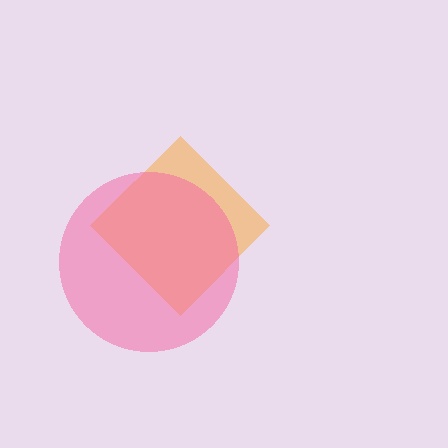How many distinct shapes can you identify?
There are 2 distinct shapes: an orange diamond, a pink circle.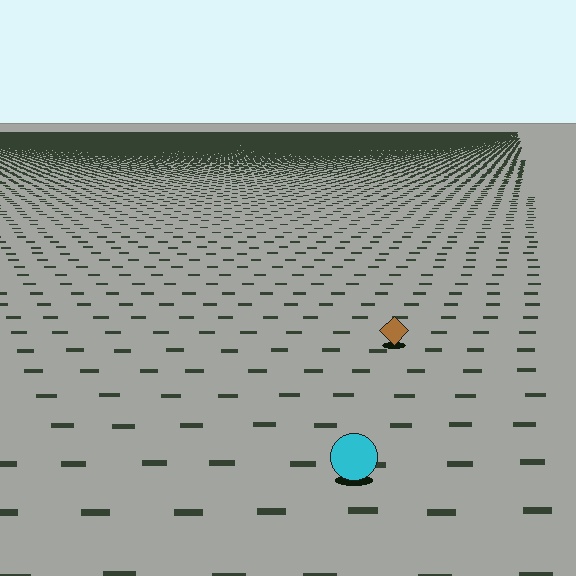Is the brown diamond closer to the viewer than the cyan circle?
No. The cyan circle is closer — you can tell from the texture gradient: the ground texture is coarser near it.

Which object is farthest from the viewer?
The brown diamond is farthest from the viewer. It appears smaller and the ground texture around it is denser.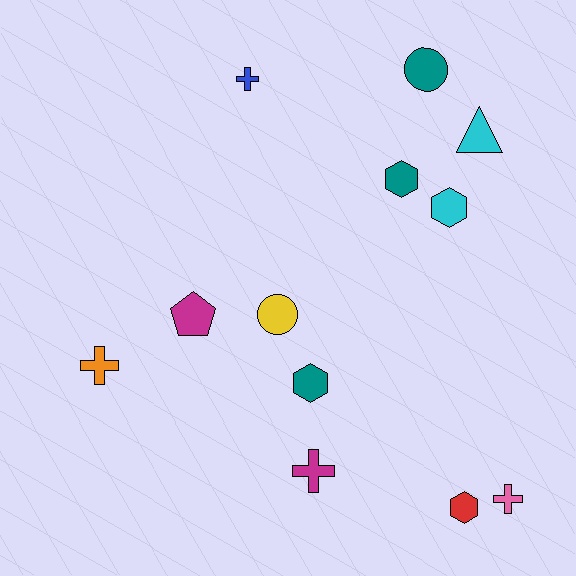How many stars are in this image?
There are no stars.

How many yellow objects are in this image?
There is 1 yellow object.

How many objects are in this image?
There are 12 objects.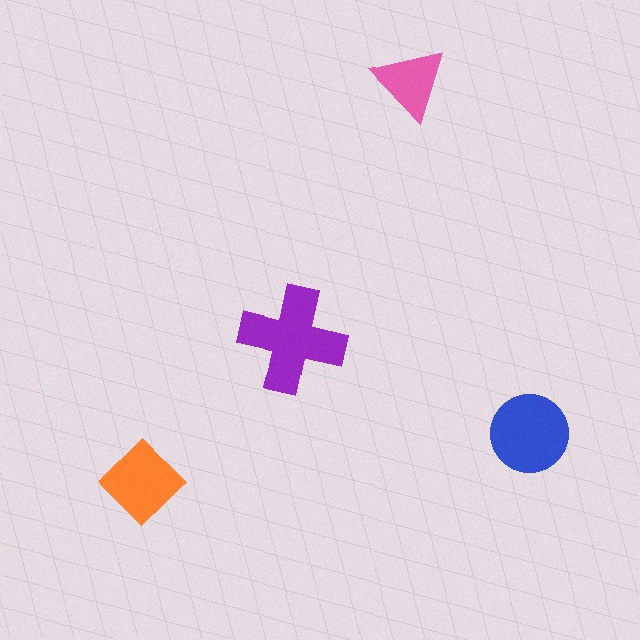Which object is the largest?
The purple cross.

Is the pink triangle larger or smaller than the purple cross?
Smaller.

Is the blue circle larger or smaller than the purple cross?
Smaller.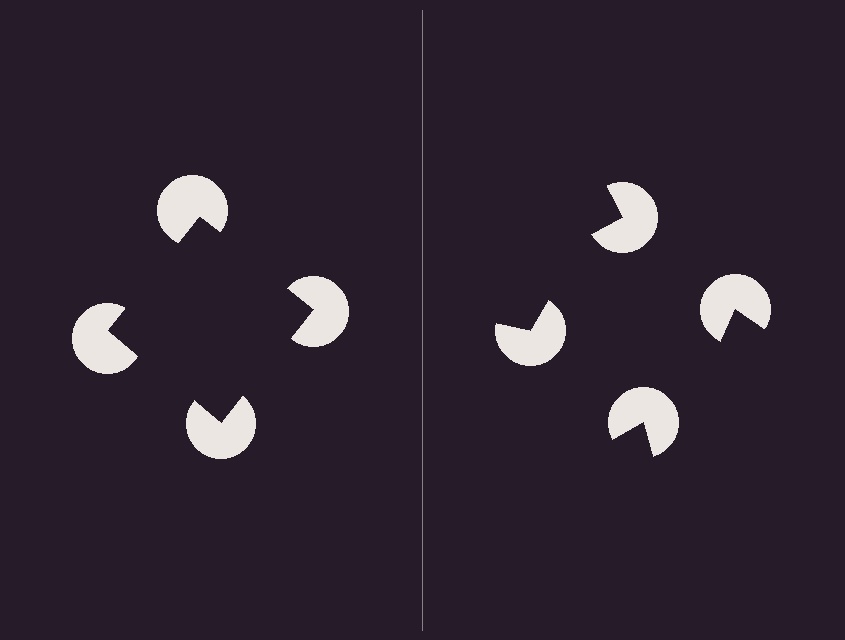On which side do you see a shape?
An illusory square appears on the left side. On the right side the wedge cuts are rotated, so no coherent shape forms.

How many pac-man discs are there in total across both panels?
8 — 4 on each side.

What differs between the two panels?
The pac-man discs are positioned identically on both sides; only the wedge orientations differ. On the left they align to a square; on the right they are misaligned.